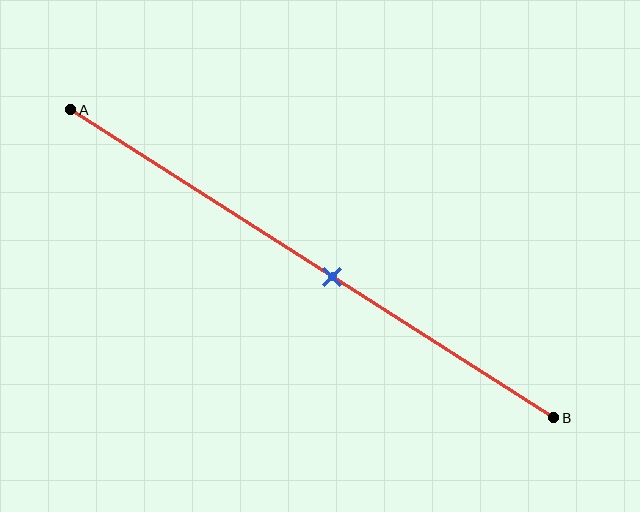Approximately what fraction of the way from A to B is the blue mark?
The blue mark is approximately 55% of the way from A to B.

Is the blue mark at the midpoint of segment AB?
No, the mark is at about 55% from A, not at the 50% midpoint.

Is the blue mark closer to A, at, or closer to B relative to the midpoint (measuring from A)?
The blue mark is closer to point B than the midpoint of segment AB.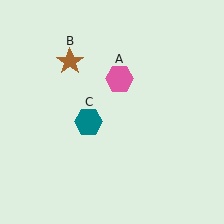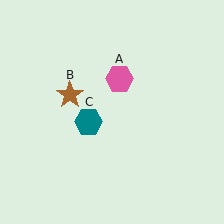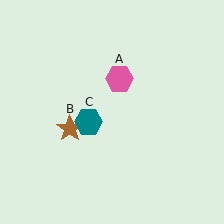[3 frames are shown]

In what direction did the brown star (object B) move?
The brown star (object B) moved down.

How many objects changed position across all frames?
1 object changed position: brown star (object B).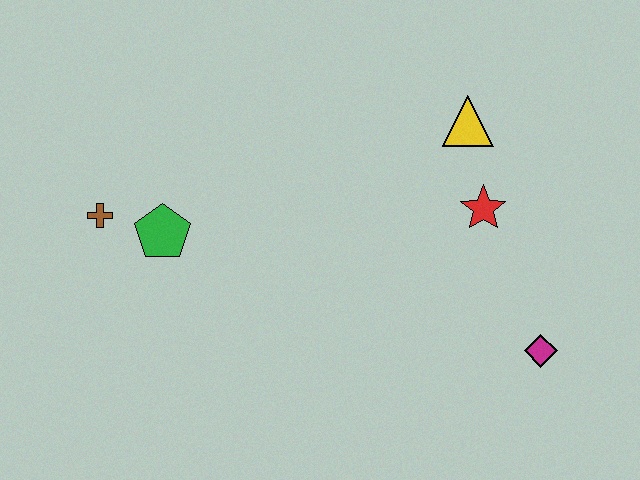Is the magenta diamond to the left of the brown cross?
No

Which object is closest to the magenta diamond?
The red star is closest to the magenta diamond.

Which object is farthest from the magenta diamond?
The brown cross is farthest from the magenta diamond.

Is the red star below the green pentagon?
No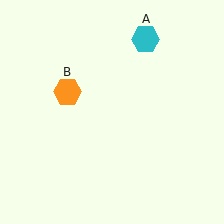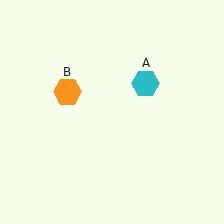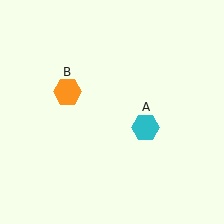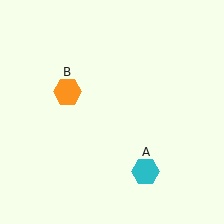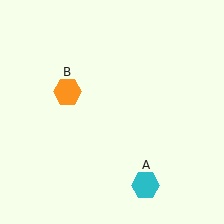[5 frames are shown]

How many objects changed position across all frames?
1 object changed position: cyan hexagon (object A).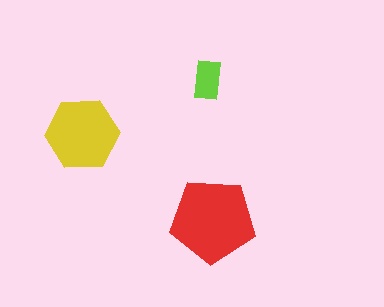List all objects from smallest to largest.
The lime rectangle, the yellow hexagon, the red pentagon.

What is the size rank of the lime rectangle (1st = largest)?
3rd.